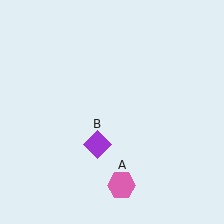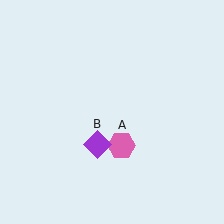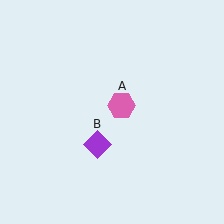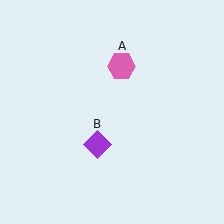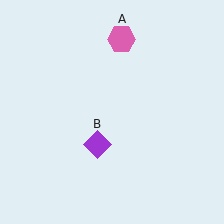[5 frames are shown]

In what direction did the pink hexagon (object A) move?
The pink hexagon (object A) moved up.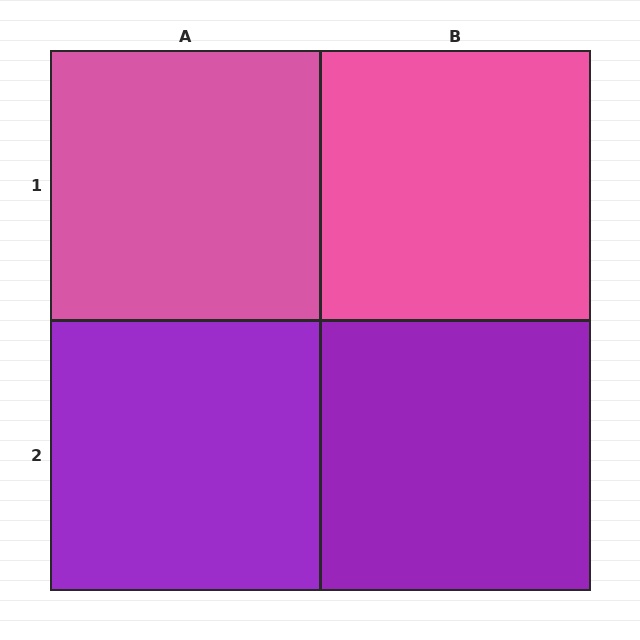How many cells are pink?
2 cells are pink.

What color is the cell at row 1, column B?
Pink.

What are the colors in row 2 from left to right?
Purple, purple.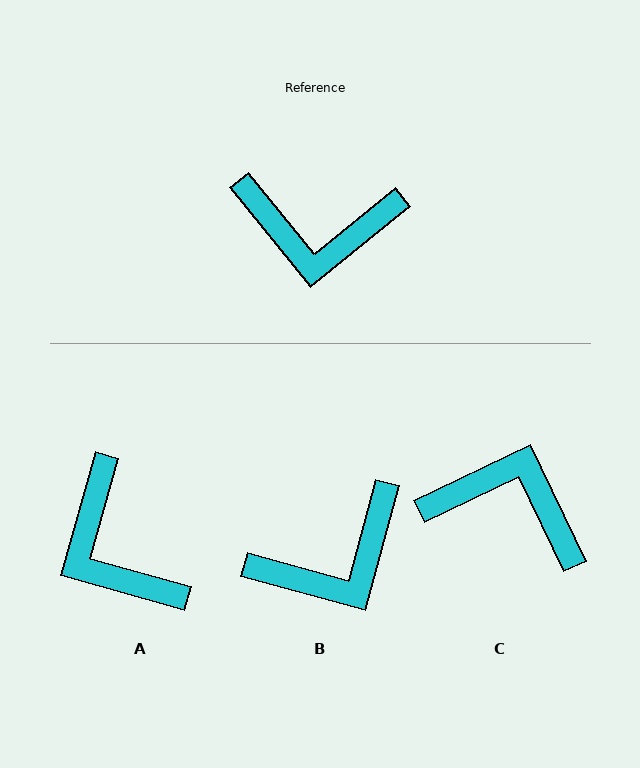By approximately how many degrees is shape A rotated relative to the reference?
Approximately 55 degrees clockwise.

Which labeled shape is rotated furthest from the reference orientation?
C, about 166 degrees away.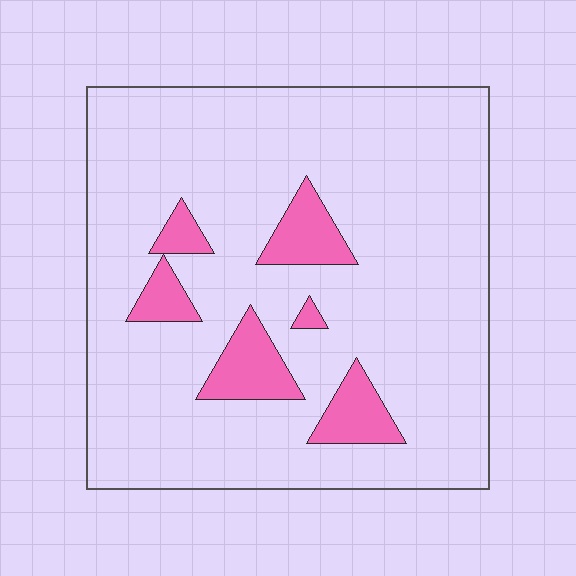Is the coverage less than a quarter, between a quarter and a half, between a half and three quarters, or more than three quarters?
Less than a quarter.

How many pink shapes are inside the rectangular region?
6.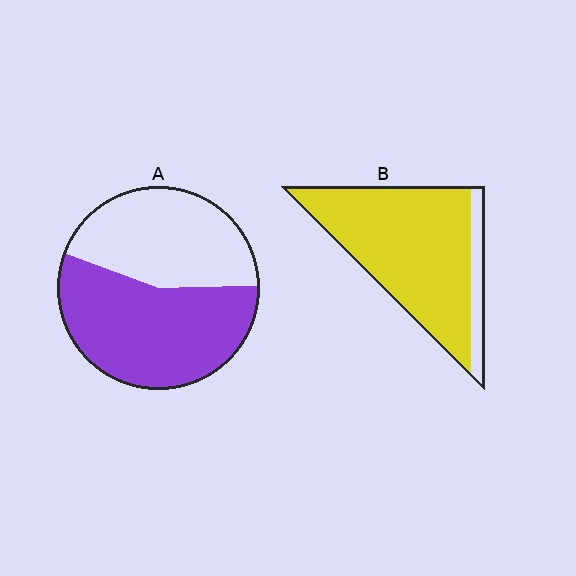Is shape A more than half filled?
Yes.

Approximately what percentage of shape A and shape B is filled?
A is approximately 55% and B is approximately 85%.